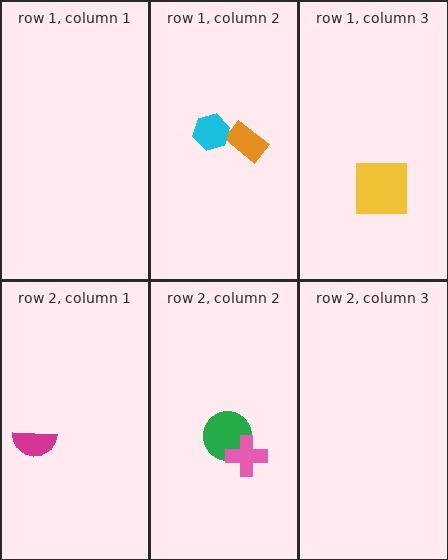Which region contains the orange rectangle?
The row 1, column 2 region.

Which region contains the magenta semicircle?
The row 2, column 1 region.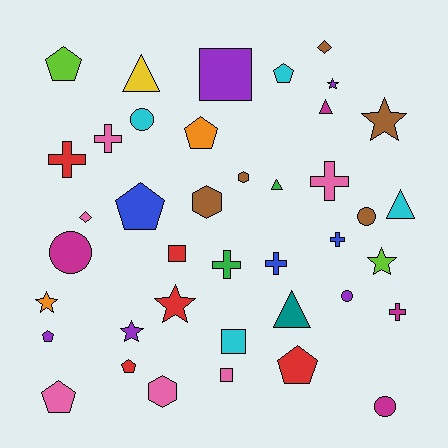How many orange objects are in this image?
There are 2 orange objects.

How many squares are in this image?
There are 4 squares.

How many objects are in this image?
There are 40 objects.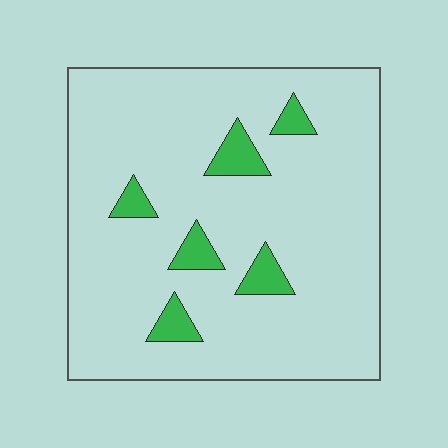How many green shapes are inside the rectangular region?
6.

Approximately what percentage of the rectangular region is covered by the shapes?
Approximately 10%.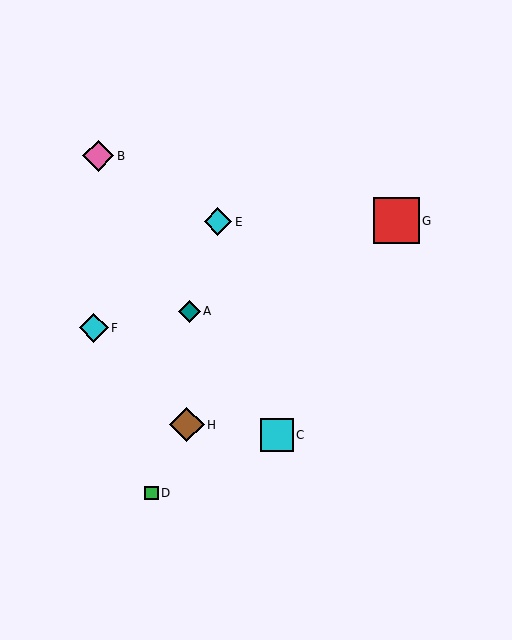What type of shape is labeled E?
Shape E is a cyan diamond.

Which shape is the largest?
The red square (labeled G) is the largest.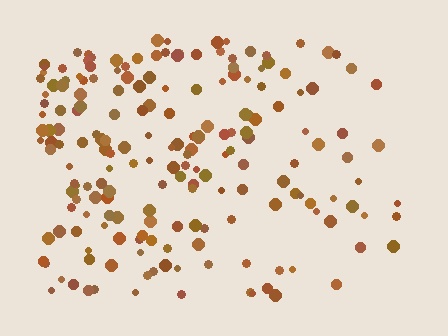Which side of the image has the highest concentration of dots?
The left.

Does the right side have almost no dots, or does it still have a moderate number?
Still a moderate number, just noticeably fewer than the left.